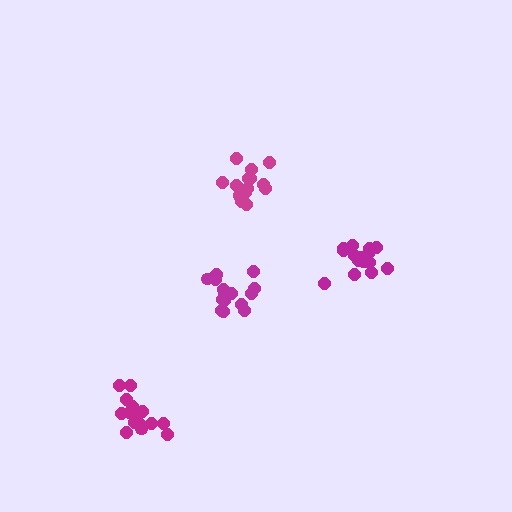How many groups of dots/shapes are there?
There are 4 groups.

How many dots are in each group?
Group 1: 15 dots, Group 2: 16 dots, Group 3: 15 dots, Group 4: 15 dots (61 total).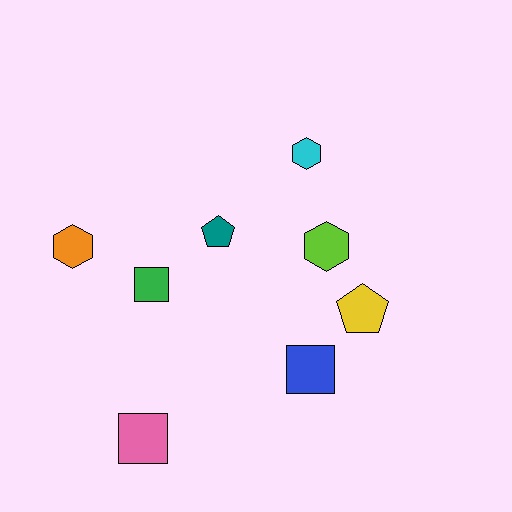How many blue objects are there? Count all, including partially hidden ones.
There is 1 blue object.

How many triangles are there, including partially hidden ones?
There are no triangles.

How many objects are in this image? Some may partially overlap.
There are 8 objects.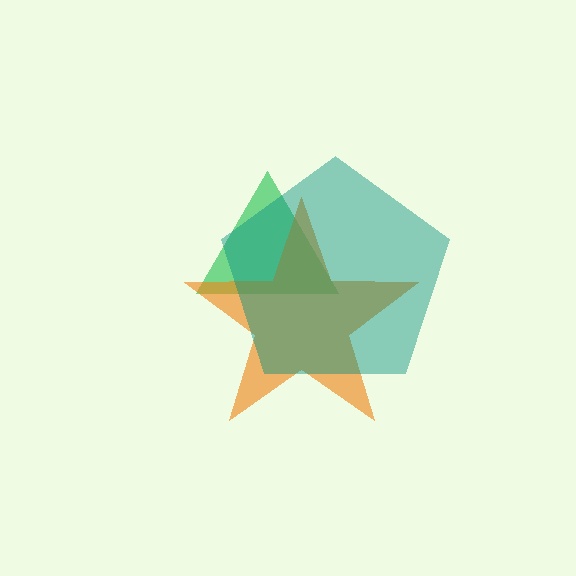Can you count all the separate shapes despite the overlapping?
Yes, there are 3 separate shapes.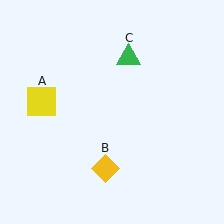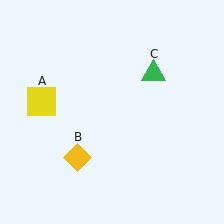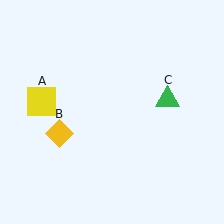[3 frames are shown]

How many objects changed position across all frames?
2 objects changed position: yellow diamond (object B), green triangle (object C).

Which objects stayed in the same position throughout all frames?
Yellow square (object A) remained stationary.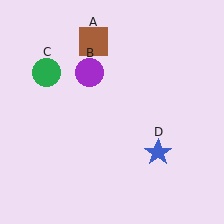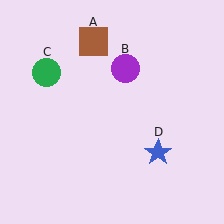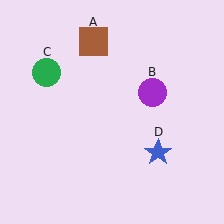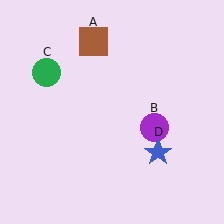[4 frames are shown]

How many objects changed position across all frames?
1 object changed position: purple circle (object B).